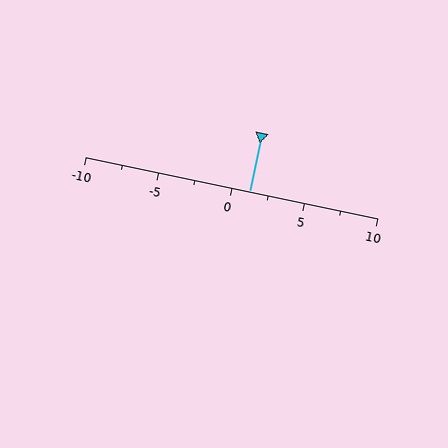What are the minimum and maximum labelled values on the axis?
The axis runs from -10 to 10.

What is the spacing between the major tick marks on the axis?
The major ticks are spaced 5 apart.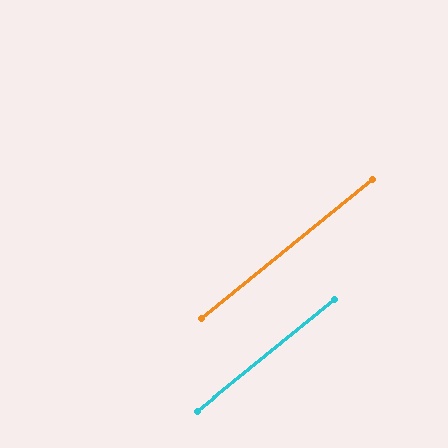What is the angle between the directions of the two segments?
Approximately 0 degrees.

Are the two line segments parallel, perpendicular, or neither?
Parallel — their directions differ by only 0.0°.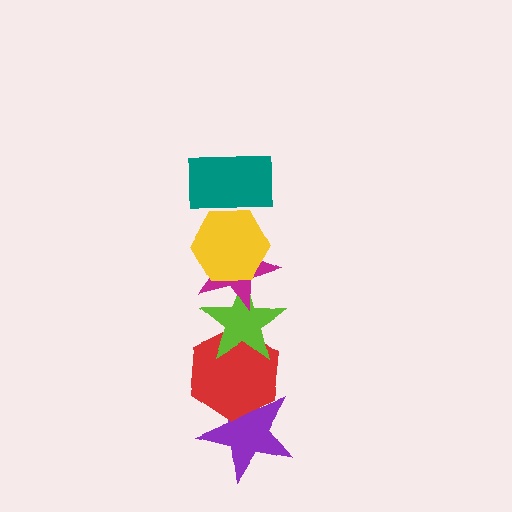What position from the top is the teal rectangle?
The teal rectangle is 1st from the top.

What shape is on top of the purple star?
The red hexagon is on top of the purple star.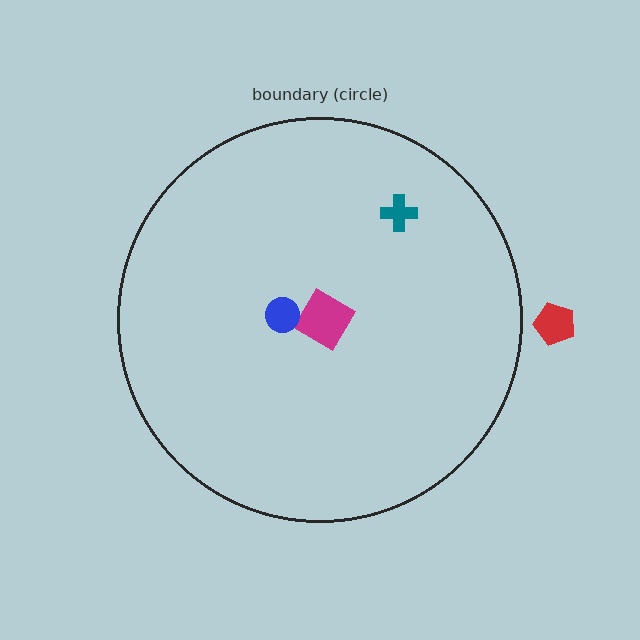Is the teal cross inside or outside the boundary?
Inside.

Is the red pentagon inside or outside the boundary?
Outside.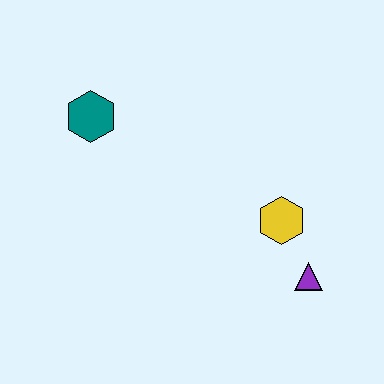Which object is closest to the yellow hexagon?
The purple triangle is closest to the yellow hexagon.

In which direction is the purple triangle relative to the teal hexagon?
The purple triangle is to the right of the teal hexagon.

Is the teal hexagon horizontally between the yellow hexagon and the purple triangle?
No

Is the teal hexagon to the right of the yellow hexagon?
No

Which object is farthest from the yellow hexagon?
The teal hexagon is farthest from the yellow hexagon.